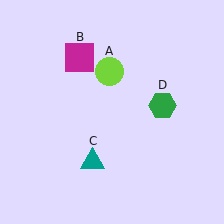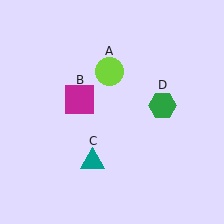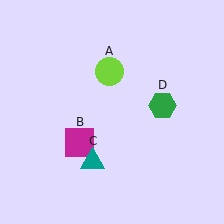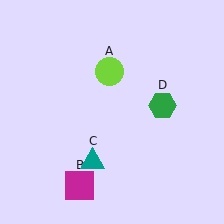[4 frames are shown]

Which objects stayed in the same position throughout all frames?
Lime circle (object A) and teal triangle (object C) and green hexagon (object D) remained stationary.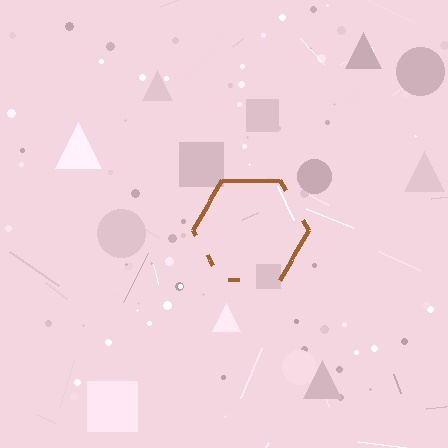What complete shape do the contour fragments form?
The contour fragments form a hexagon.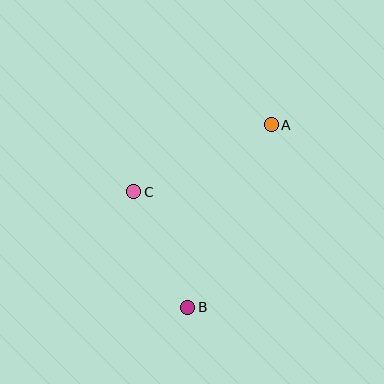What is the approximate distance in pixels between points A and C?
The distance between A and C is approximately 153 pixels.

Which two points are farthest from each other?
Points A and B are farthest from each other.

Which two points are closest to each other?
Points B and C are closest to each other.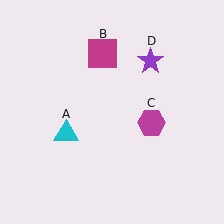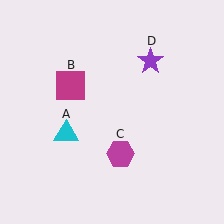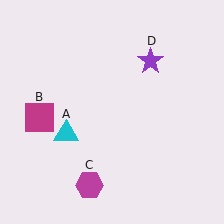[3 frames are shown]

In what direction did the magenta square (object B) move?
The magenta square (object B) moved down and to the left.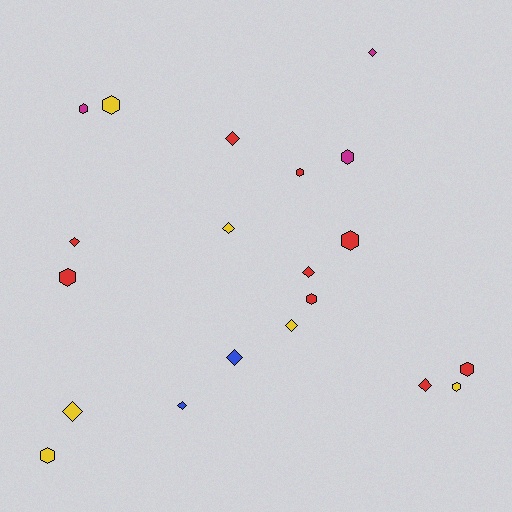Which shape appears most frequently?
Hexagon, with 10 objects.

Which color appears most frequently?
Red, with 9 objects.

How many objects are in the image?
There are 20 objects.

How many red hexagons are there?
There are 5 red hexagons.